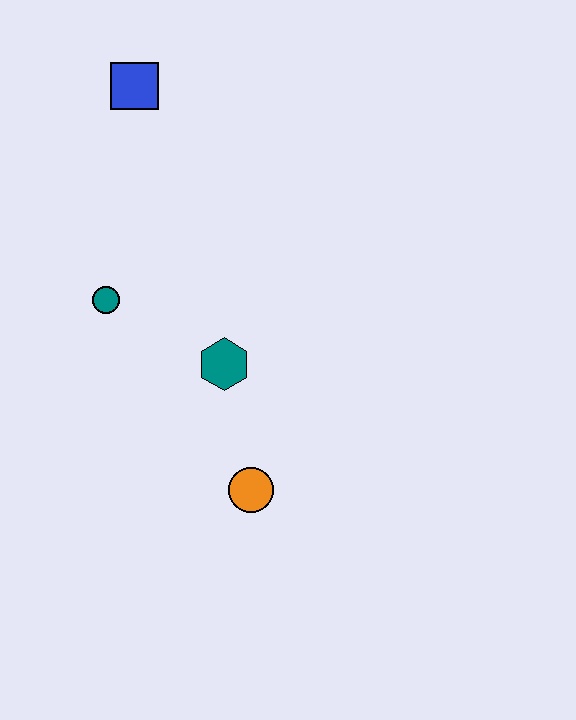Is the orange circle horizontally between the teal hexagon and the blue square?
No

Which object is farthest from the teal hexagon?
The blue square is farthest from the teal hexagon.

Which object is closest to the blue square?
The teal circle is closest to the blue square.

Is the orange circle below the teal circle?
Yes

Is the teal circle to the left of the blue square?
Yes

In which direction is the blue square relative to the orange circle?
The blue square is above the orange circle.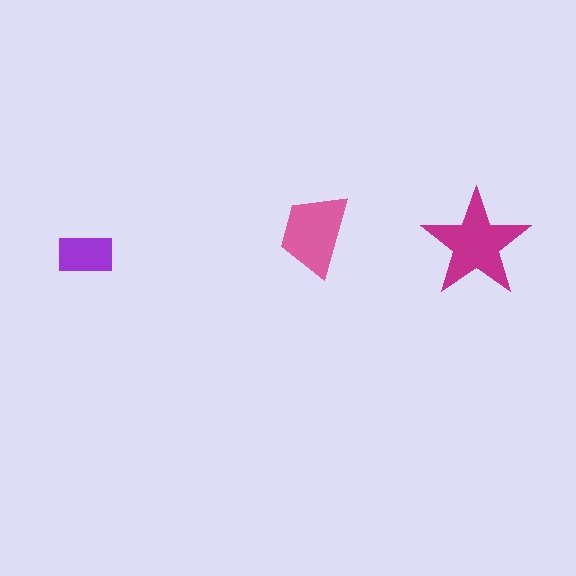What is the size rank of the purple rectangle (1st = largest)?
3rd.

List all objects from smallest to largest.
The purple rectangle, the pink trapezoid, the magenta star.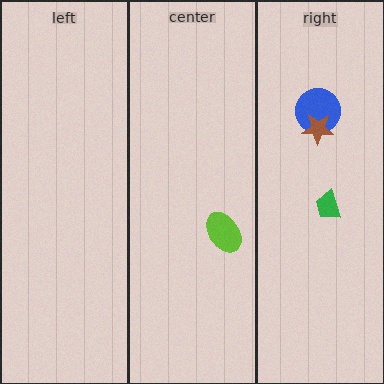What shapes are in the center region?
The lime ellipse.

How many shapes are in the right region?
3.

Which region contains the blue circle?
The right region.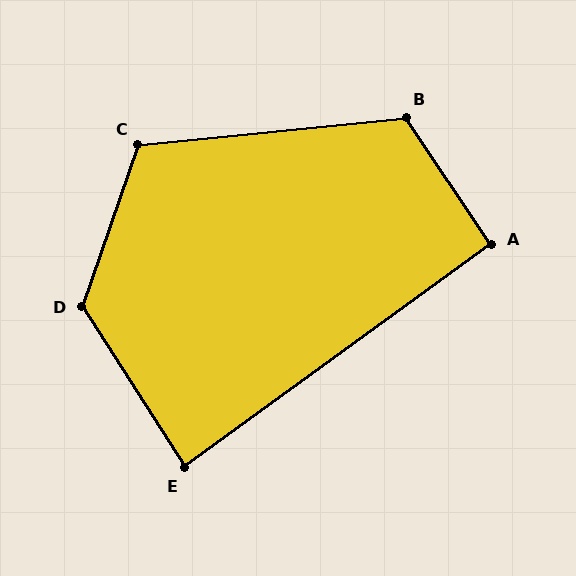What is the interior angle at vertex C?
Approximately 115 degrees (obtuse).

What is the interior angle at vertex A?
Approximately 92 degrees (approximately right).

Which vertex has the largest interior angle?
D, at approximately 128 degrees.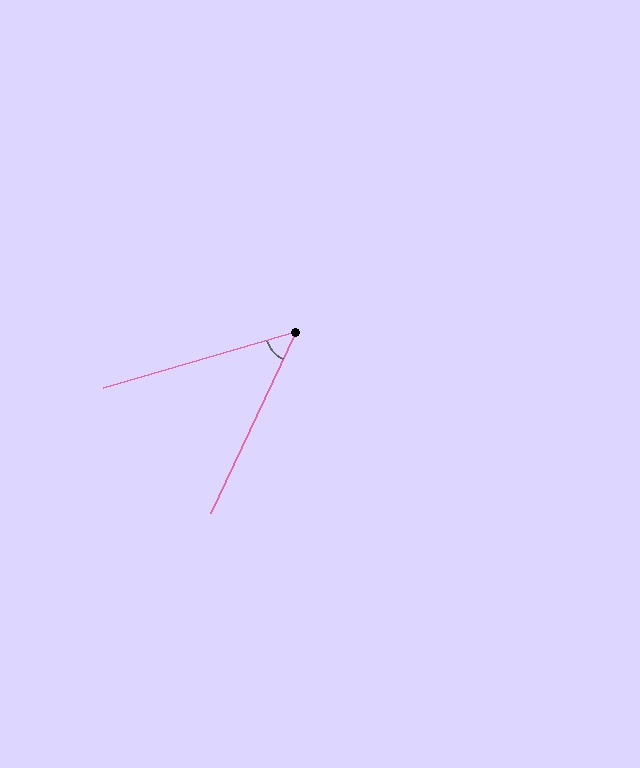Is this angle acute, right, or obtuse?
It is acute.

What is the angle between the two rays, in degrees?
Approximately 49 degrees.